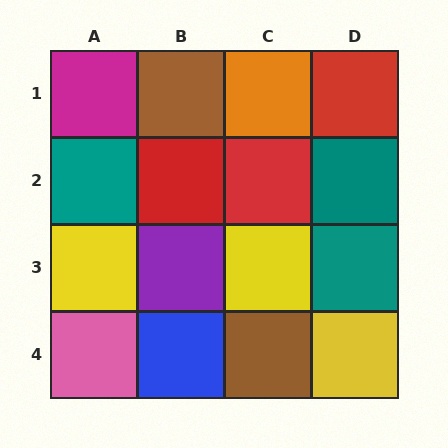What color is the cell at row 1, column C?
Orange.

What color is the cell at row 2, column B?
Red.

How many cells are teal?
3 cells are teal.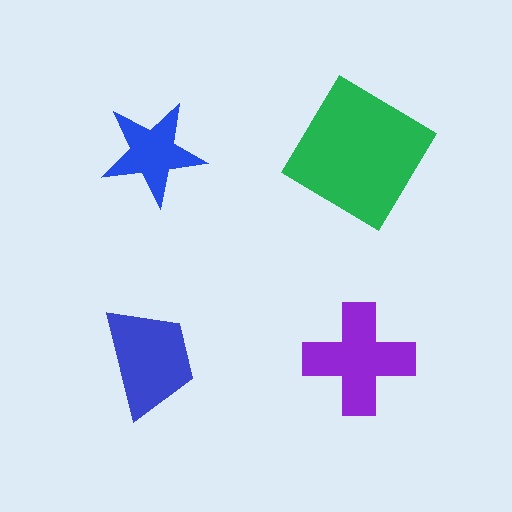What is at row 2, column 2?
A purple cross.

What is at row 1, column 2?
A green diamond.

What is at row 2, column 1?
A blue trapezoid.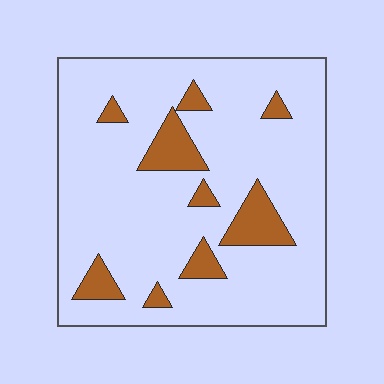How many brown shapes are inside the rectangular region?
9.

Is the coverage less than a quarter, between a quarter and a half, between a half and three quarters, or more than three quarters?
Less than a quarter.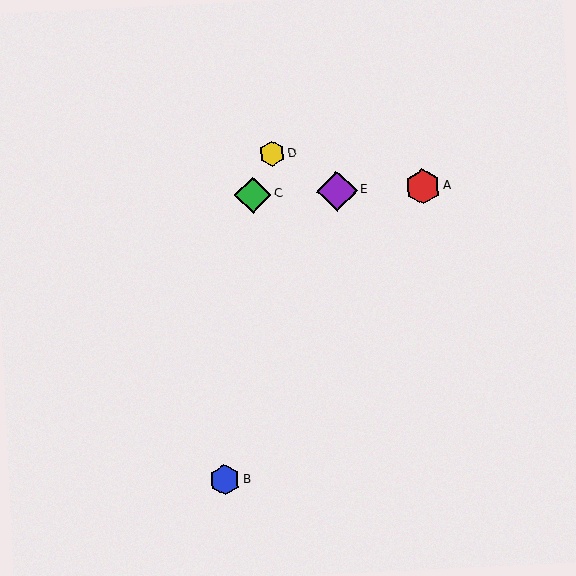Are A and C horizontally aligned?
Yes, both are at y≈187.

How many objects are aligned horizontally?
3 objects (A, C, E) are aligned horizontally.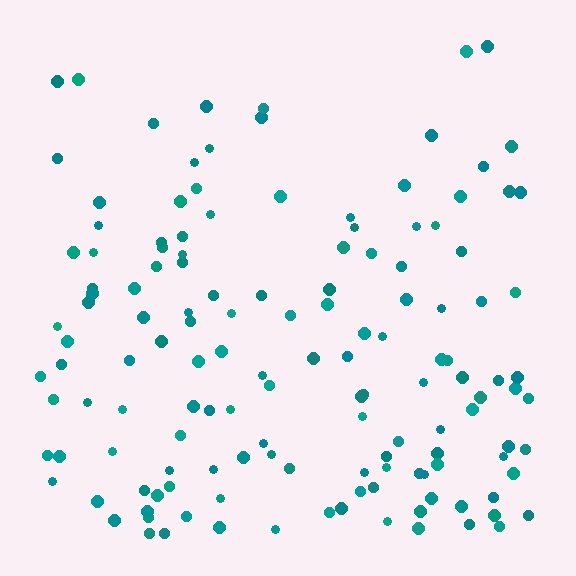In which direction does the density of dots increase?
From top to bottom, with the bottom side densest.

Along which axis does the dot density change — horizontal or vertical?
Vertical.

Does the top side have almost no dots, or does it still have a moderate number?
Still a moderate number, just noticeably fewer than the bottom.